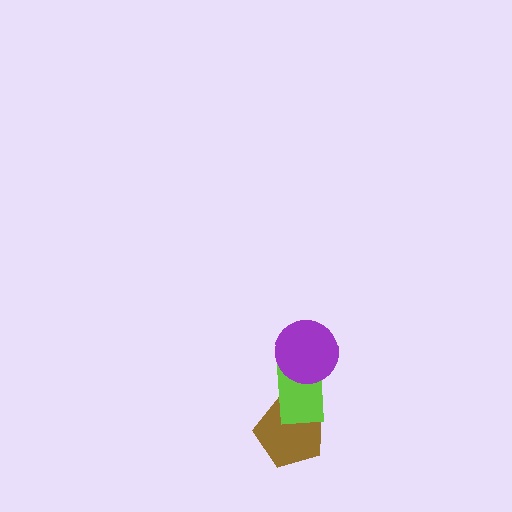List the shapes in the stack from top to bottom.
From top to bottom: the purple circle, the lime rectangle, the brown pentagon.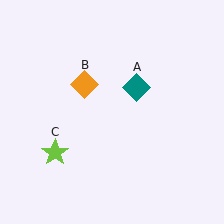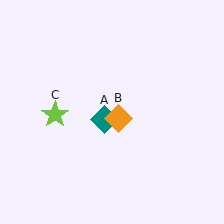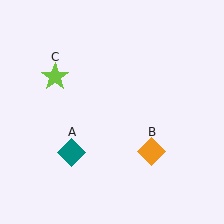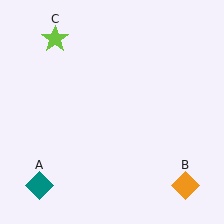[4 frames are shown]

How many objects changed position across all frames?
3 objects changed position: teal diamond (object A), orange diamond (object B), lime star (object C).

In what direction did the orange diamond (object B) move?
The orange diamond (object B) moved down and to the right.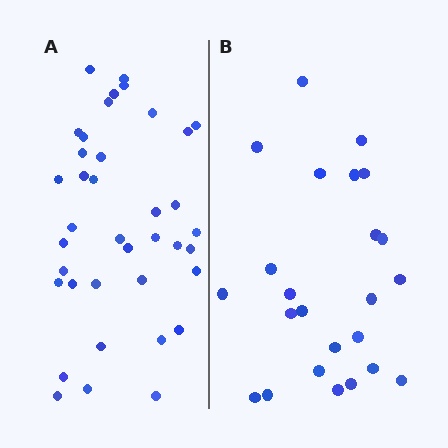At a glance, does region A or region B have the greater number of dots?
Region A (the left region) has more dots.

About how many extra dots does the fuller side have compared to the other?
Region A has approximately 15 more dots than region B.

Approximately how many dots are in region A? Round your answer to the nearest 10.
About 40 dots. (The exact count is 38, which rounds to 40.)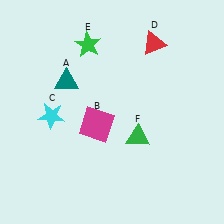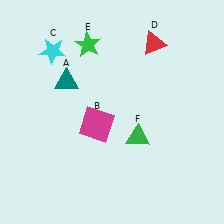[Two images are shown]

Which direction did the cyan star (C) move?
The cyan star (C) moved up.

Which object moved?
The cyan star (C) moved up.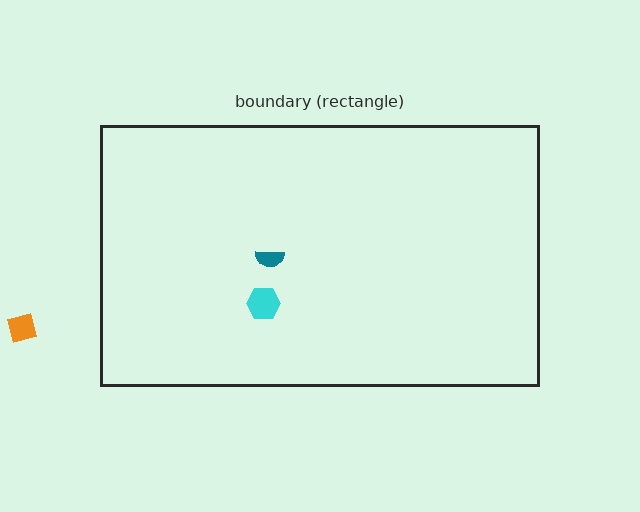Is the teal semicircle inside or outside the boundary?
Inside.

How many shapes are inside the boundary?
2 inside, 1 outside.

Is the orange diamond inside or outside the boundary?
Outside.